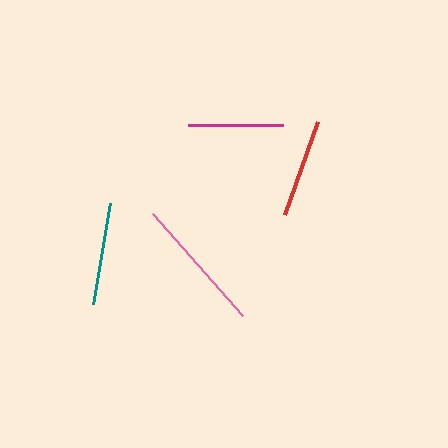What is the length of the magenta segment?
The magenta segment is approximately 95 pixels long.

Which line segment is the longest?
The pink line is the longest at approximately 136 pixels.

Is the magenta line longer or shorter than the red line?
The red line is longer than the magenta line.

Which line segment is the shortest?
The magenta line is the shortest at approximately 95 pixels.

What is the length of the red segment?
The red segment is approximately 99 pixels long.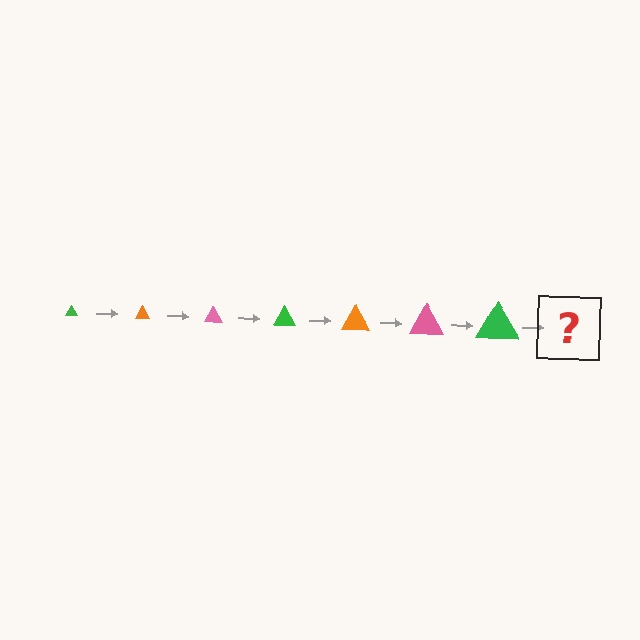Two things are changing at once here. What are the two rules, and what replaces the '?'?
The two rules are that the triangle grows larger each step and the color cycles through green, orange, and pink. The '?' should be an orange triangle, larger than the previous one.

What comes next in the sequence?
The next element should be an orange triangle, larger than the previous one.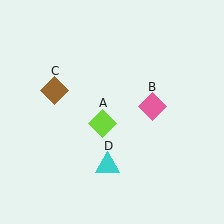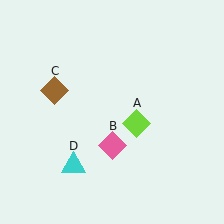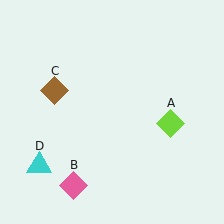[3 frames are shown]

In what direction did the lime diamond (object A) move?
The lime diamond (object A) moved right.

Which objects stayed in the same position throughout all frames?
Brown diamond (object C) remained stationary.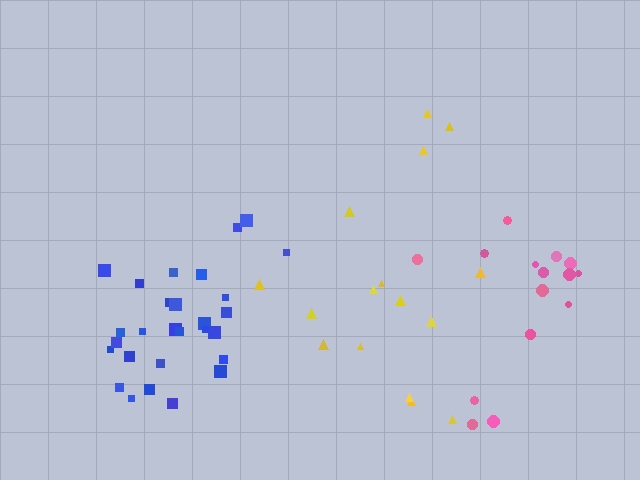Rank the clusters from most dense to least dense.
blue, yellow, pink.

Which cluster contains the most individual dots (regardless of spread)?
Blue (28).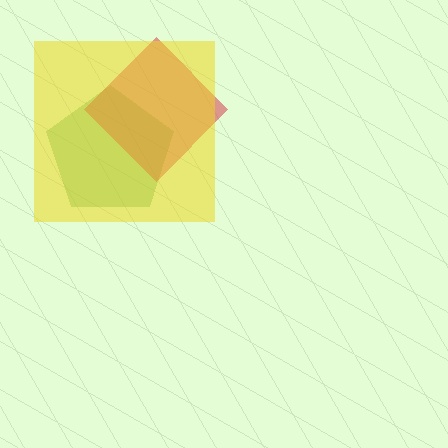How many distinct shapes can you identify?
There are 3 distinct shapes: a green pentagon, a red diamond, a yellow square.